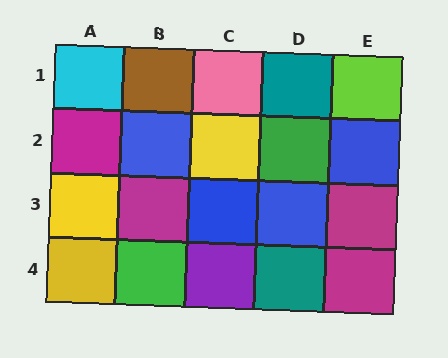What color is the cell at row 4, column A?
Yellow.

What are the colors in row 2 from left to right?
Magenta, blue, yellow, green, blue.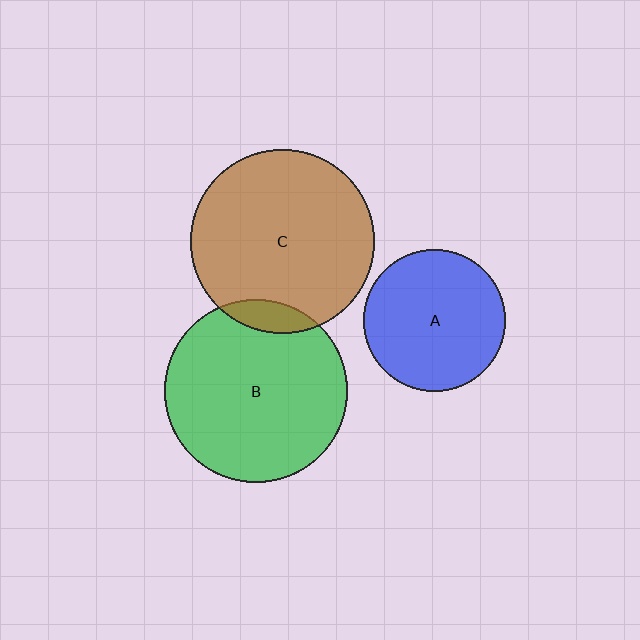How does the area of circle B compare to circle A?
Approximately 1.7 times.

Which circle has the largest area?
Circle C (brown).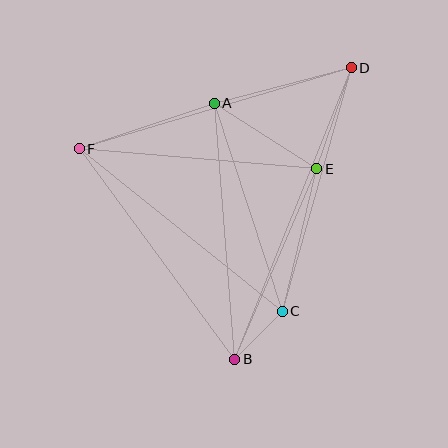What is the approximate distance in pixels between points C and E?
The distance between C and E is approximately 146 pixels.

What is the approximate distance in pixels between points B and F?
The distance between B and F is approximately 262 pixels.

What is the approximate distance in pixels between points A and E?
The distance between A and E is approximately 121 pixels.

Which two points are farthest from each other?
Points B and D are farthest from each other.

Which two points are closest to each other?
Points B and C are closest to each other.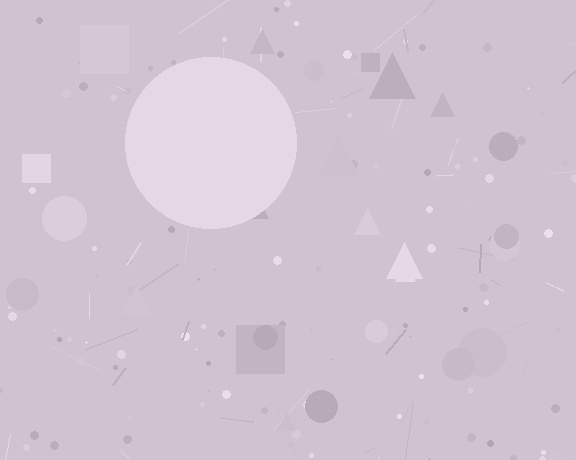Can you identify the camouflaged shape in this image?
The camouflaged shape is a circle.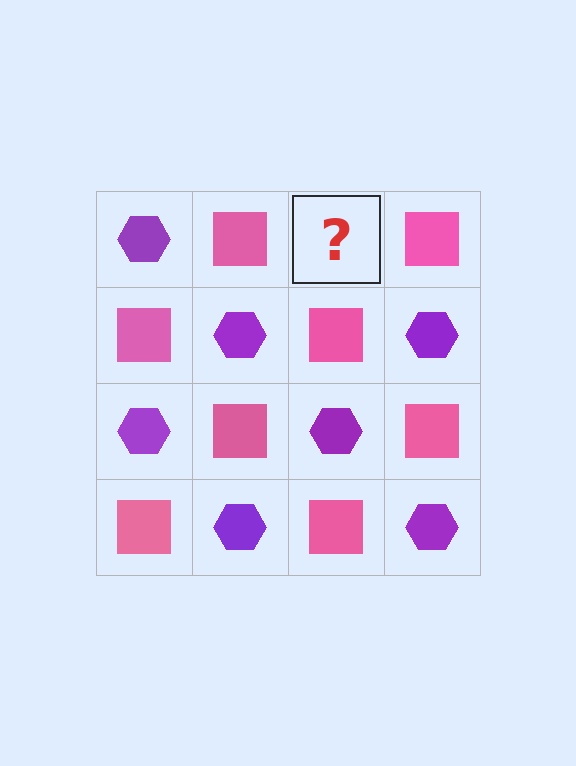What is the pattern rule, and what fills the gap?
The rule is that it alternates purple hexagon and pink square in a checkerboard pattern. The gap should be filled with a purple hexagon.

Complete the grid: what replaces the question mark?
The question mark should be replaced with a purple hexagon.